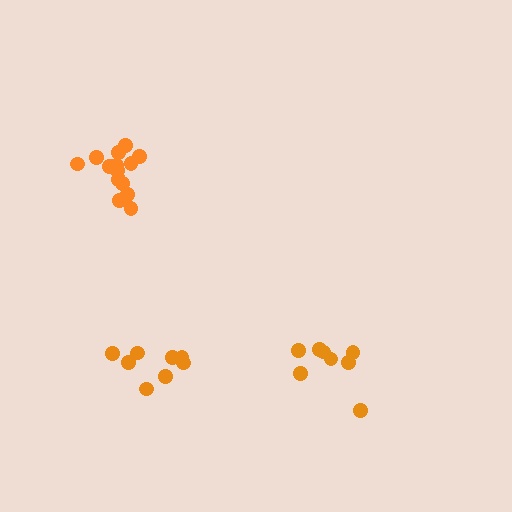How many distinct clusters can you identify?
There are 3 distinct clusters.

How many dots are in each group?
Group 1: 8 dots, Group 2: 14 dots, Group 3: 8 dots (30 total).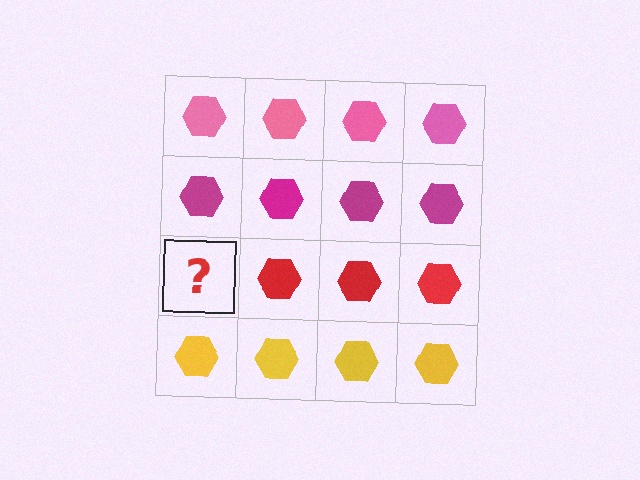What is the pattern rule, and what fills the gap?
The rule is that each row has a consistent color. The gap should be filled with a red hexagon.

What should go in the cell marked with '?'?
The missing cell should contain a red hexagon.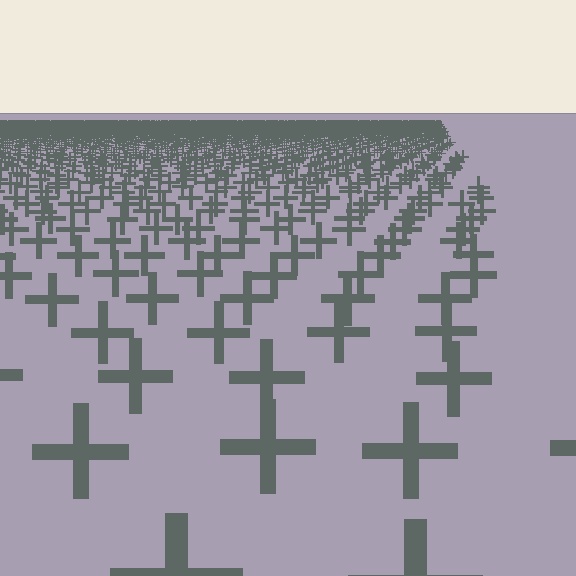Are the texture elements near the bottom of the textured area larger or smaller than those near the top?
Larger. Near the bottom, elements are closer to the viewer and appear at a bigger on-screen size.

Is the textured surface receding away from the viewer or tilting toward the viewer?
The surface is receding away from the viewer. Texture elements get smaller and denser toward the top.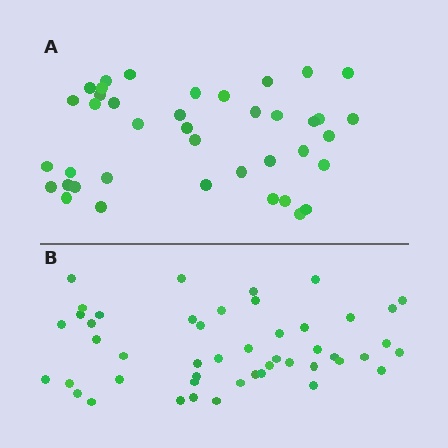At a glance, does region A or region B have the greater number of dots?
Region B (the bottom region) has more dots.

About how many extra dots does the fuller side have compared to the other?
Region B has roughly 8 or so more dots than region A.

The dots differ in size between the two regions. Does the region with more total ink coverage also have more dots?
No. Region A has more total ink coverage because its dots are larger, but region B actually contains more individual dots. Total area can be misleading — the number of items is what matters here.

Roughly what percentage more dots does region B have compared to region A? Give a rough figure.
About 20% more.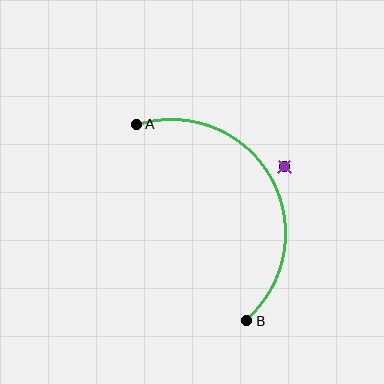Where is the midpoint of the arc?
The arc midpoint is the point on the curve farthest from the straight line joining A and B. It sits to the right of that line.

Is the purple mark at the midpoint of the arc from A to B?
No — the purple mark does not lie on the arc at all. It sits slightly outside the curve.